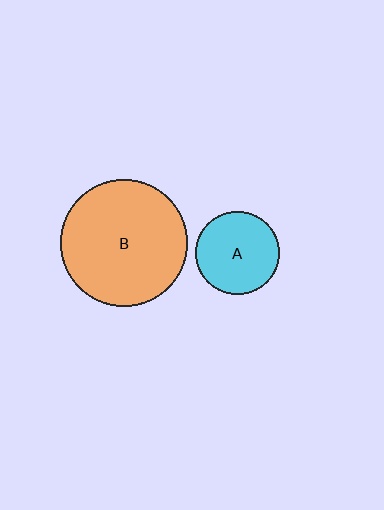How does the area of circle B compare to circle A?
Approximately 2.3 times.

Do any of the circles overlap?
No, none of the circles overlap.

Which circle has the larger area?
Circle B (orange).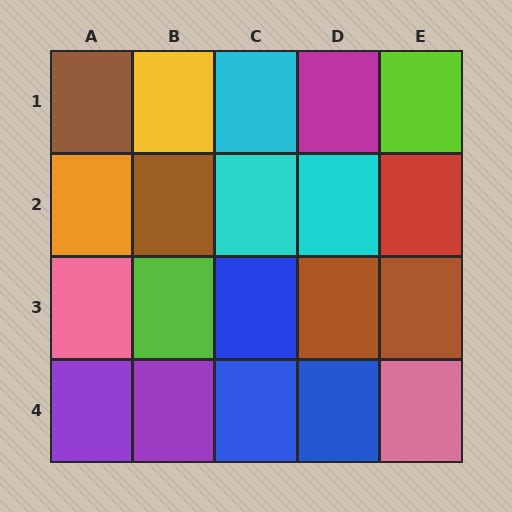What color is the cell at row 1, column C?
Cyan.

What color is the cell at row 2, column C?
Cyan.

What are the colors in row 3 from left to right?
Pink, lime, blue, brown, brown.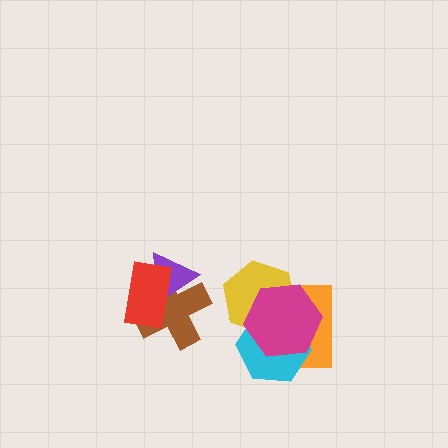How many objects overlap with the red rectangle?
2 objects overlap with the red rectangle.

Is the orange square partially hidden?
Yes, it is partially covered by another shape.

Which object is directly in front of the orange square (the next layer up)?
The cyan hexagon is directly in front of the orange square.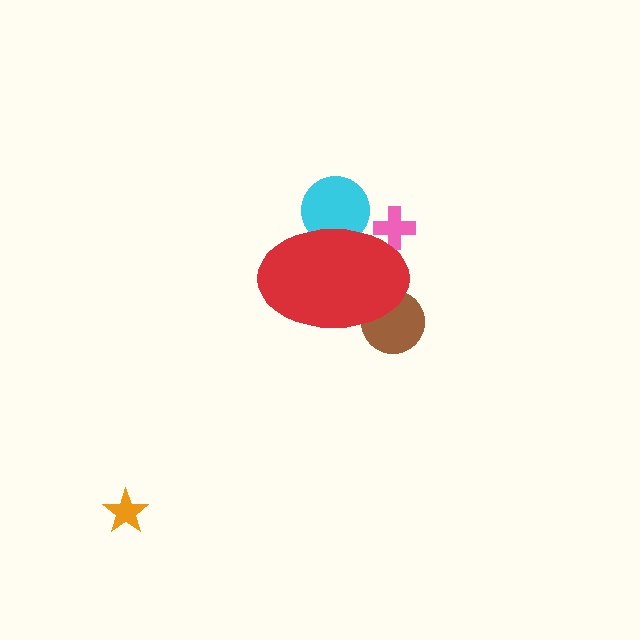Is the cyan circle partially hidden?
Yes, the cyan circle is partially hidden behind the red ellipse.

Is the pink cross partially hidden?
Yes, the pink cross is partially hidden behind the red ellipse.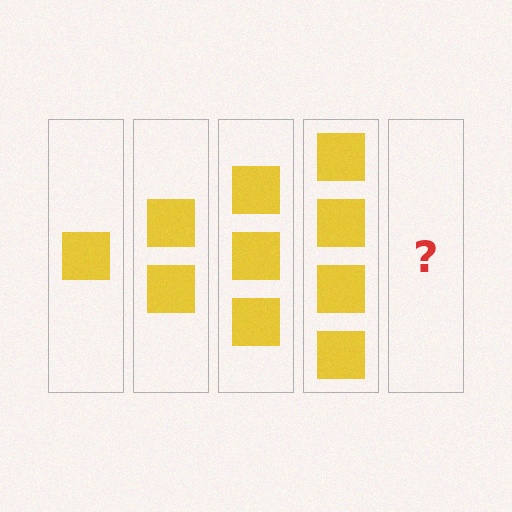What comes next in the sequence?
The next element should be 5 squares.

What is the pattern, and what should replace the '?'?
The pattern is that each step adds one more square. The '?' should be 5 squares.